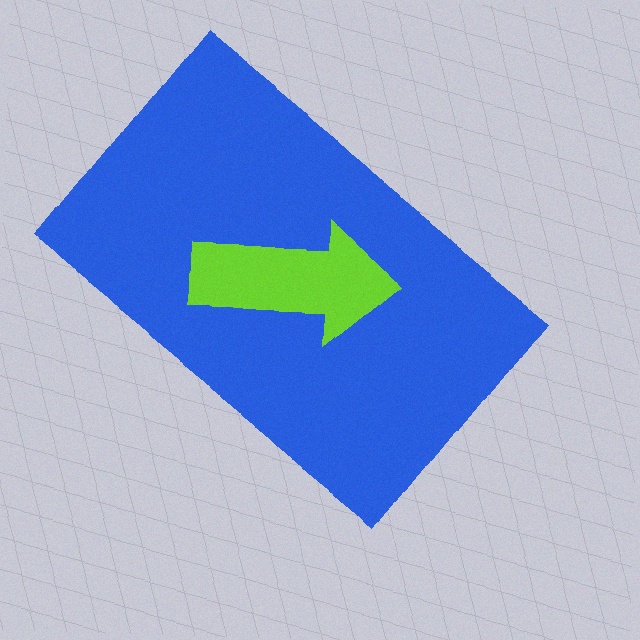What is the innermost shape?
The lime arrow.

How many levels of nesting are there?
2.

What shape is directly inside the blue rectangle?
The lime arrow.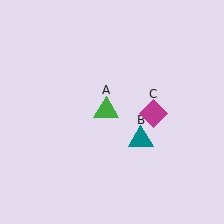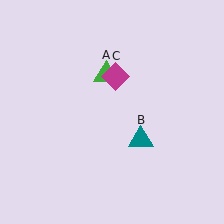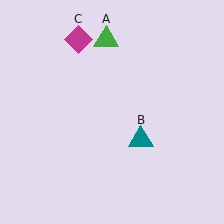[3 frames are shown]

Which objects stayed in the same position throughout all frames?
Teal triangle (object B) remained stationary.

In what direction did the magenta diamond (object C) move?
The magenta diamond (object C) moved up and to the left.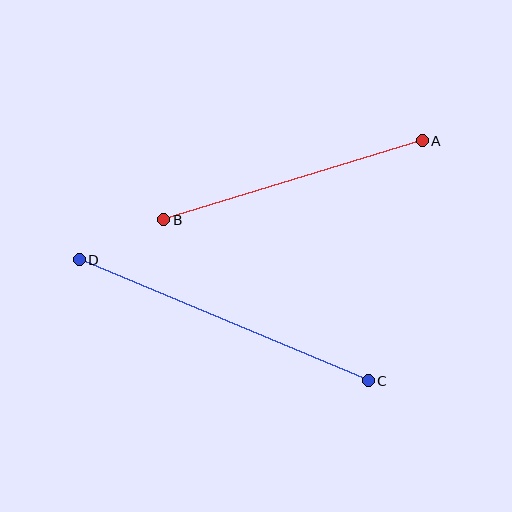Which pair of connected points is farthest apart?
Points C and D are farthest apart.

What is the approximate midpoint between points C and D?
The midpoint is at approximately (224, 320) pixels.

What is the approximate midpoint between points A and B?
The midpoint is at approximately (293, 180) pixels.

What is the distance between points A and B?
The distance is approximately 270 pixels.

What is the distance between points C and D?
The distance is approximately 313 pixels.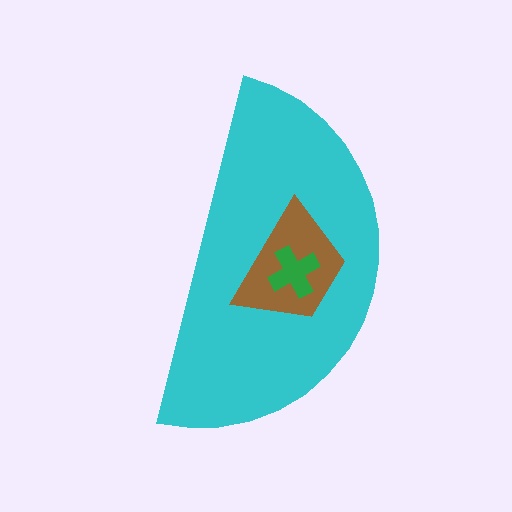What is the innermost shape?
The green cross.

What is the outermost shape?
The cyan semicircle.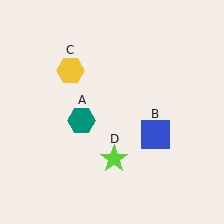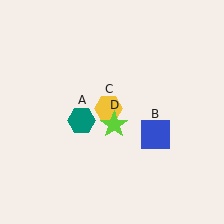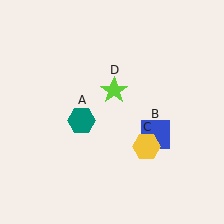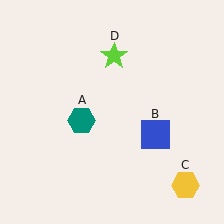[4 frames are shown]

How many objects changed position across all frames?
2 objects changed position: yellow hexagon (object C), lime star (object D).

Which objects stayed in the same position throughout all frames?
Teal hexagon (object A) and blue square (object B) remained stationary.